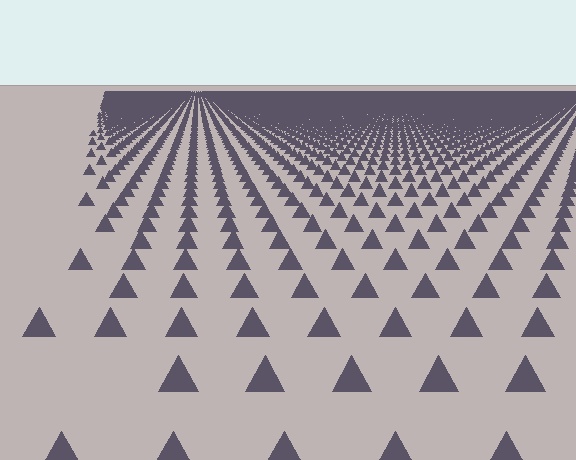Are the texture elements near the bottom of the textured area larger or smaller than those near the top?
Larger. Near the bottom, elements are closer to the viewer and appear at a bigger on-screen size.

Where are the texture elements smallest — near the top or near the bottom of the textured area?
Near the top.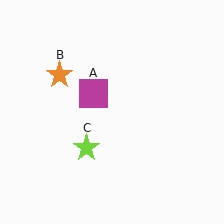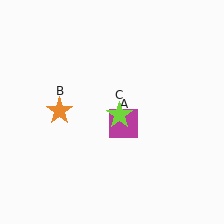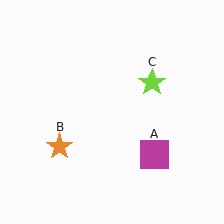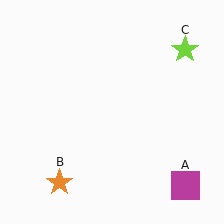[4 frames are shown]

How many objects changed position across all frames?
3 objects changed position: magenta square (object A), orange star (object B), lime star (object C).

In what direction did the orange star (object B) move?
The orange star (object B) moved down.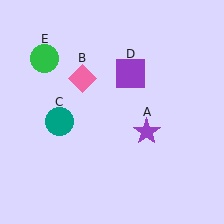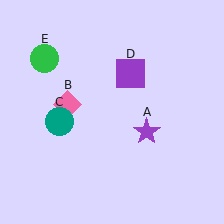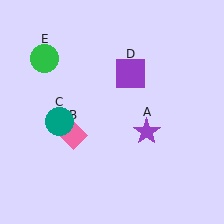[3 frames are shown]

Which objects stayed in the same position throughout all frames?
Purple star (object A) and teal circle (object C) and purple square (object D) and green circle (object E) remained stationary.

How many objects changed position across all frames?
1 object changed position: pink diamond (object B).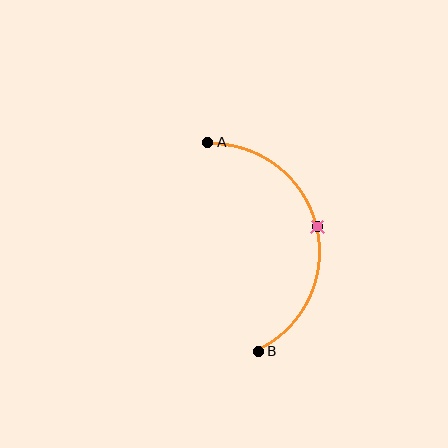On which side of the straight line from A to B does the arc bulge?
The arc bulges to the right of the straight line connecting A and B.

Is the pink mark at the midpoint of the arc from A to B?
Yes. The pink mark lies on the arc at equal arc-length from both A and B — it is the arc midpoint.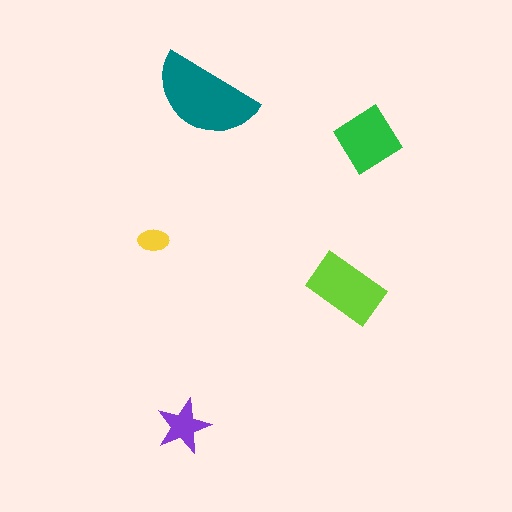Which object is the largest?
The teal semicircle.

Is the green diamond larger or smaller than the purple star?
Larger.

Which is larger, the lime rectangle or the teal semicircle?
The teal semicircle.